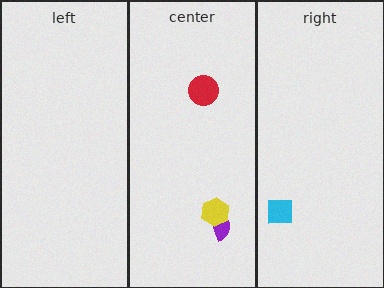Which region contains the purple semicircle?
The center region.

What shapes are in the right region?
The cyan square.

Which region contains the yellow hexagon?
The center region.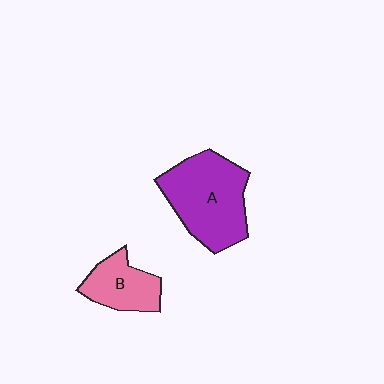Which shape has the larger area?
Shape A (purple).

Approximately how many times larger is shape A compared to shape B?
Approximately 1.9 times.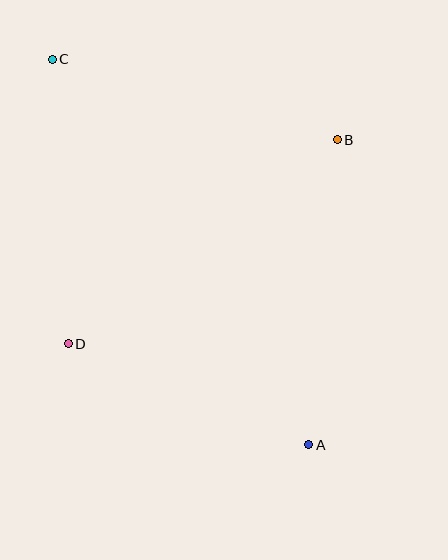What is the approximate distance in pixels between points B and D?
The distance between B and D is approximately 338 pixels.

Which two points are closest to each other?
Points A and D are closest to each other.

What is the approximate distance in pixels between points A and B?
The distance between A and B is approximately 307 pixels.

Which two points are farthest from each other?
Points A and C are farthest from each other.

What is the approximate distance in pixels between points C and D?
The distance between C and D is approximately 285 pixels.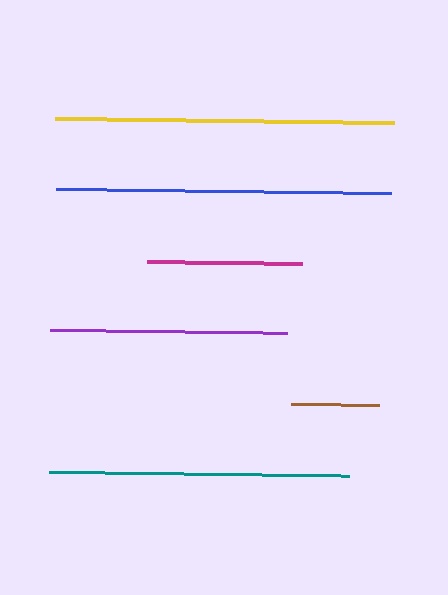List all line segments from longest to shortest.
From longest to shortest: yellow, blue, teal, purple, magenta, brown.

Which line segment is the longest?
The yellow line is the longest at approximately 339 pixels.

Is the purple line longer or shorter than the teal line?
The teal line is longer than the purple line.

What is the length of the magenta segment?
The magenta segment is approximately 155 pixels long.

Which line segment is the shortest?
The brown line is the shortest at approximately 89 pixels.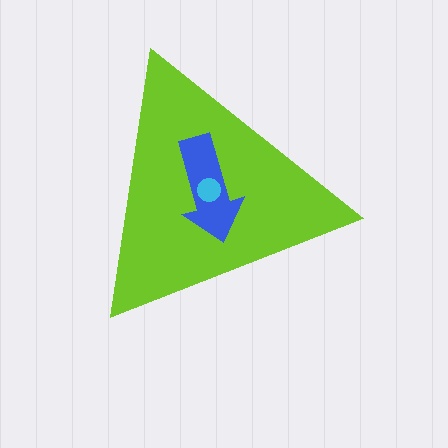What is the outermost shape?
The lime triangle.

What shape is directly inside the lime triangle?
The blue arrow.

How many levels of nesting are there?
3.